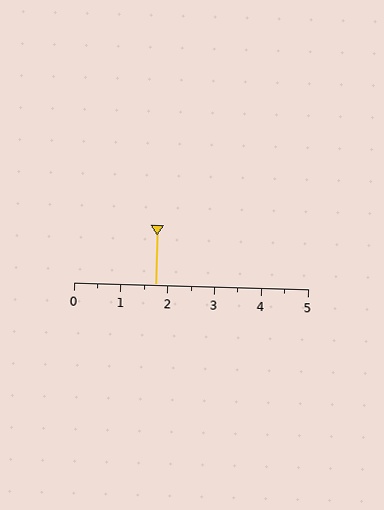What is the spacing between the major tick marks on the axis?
The major ticks are spaced 1 apart.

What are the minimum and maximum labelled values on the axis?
The axis runs from 0 to 5.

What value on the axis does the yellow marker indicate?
The marker indicates approximately 1.8.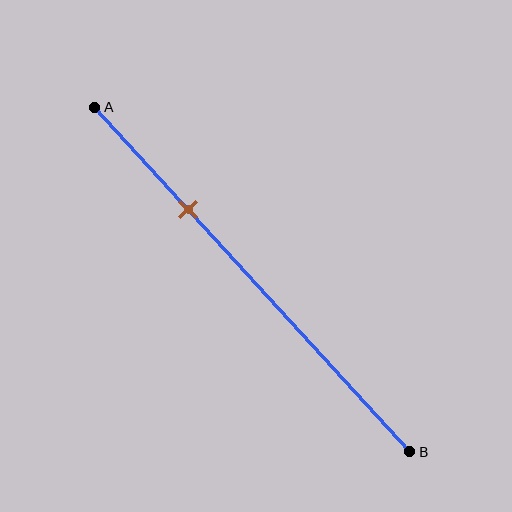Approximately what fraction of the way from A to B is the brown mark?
The brown mark is approximately 30% of the way from A to B.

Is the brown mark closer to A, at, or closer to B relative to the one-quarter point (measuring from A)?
The brown mark is closer to point B than the one-quarter point of segment AB.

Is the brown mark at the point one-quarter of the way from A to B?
No, the mark is at about 30% from A, not at the 25% one-quarter point.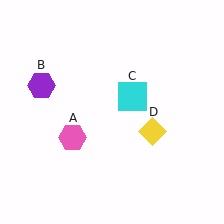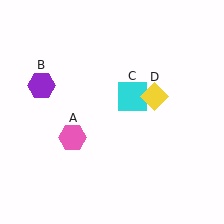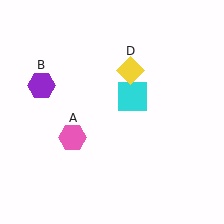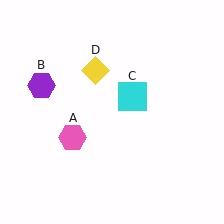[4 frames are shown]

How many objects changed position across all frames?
1 object changed position: yellow diamond (object D).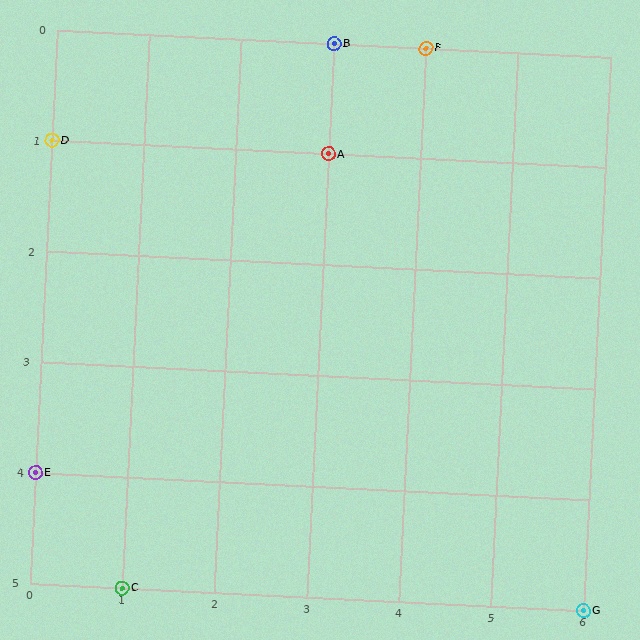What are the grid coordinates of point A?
Point A is at grid coordinates (3, 1).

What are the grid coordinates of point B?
Point B is at grid coordinates (3, 0).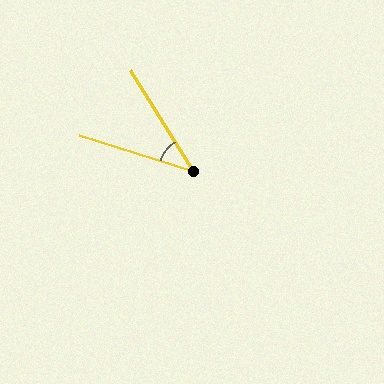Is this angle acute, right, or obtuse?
It is acute.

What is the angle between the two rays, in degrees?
Approximately 41 degrees.